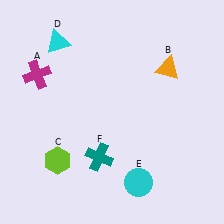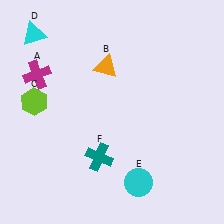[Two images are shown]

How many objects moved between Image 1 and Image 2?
3 objects moved between the two images.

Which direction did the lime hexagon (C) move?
The lime hexagon (C) moved up.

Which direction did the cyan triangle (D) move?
The cyan triangle (D) moved left.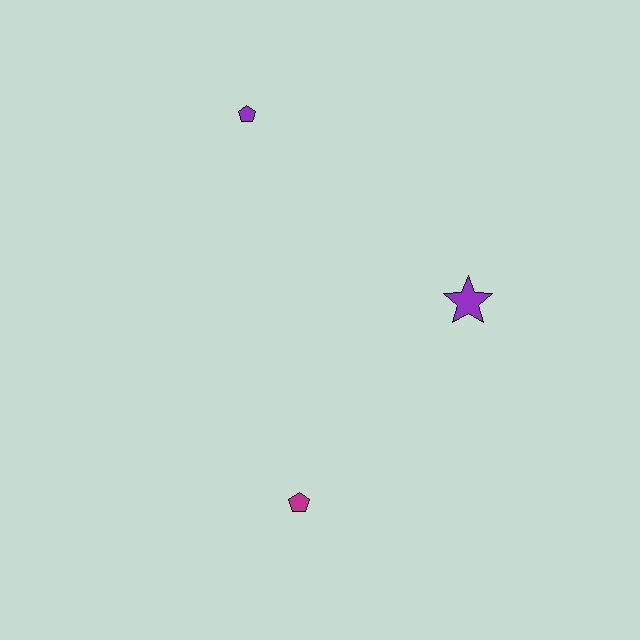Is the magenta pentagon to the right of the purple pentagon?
Yes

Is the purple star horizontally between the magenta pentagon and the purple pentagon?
No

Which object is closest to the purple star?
The magenta pentagon is closest to the purple star.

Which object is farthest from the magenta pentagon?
The purple pentagon is farthest from the magenta pentagon.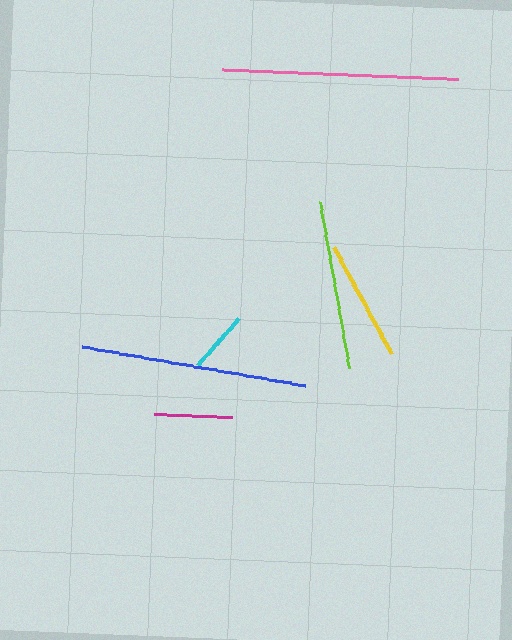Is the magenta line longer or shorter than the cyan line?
The magenta line is longer than the cyan line.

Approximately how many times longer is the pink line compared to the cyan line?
The pink line is approximately 3.8 times the length of the cyan line.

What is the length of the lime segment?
The lime segment is approximately 169 pixels long.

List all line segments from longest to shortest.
From longest to shortest: pink, blue, lime, yellow, magenta, cyan.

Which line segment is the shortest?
The cyan line is the shortest at approximately 61 pixels.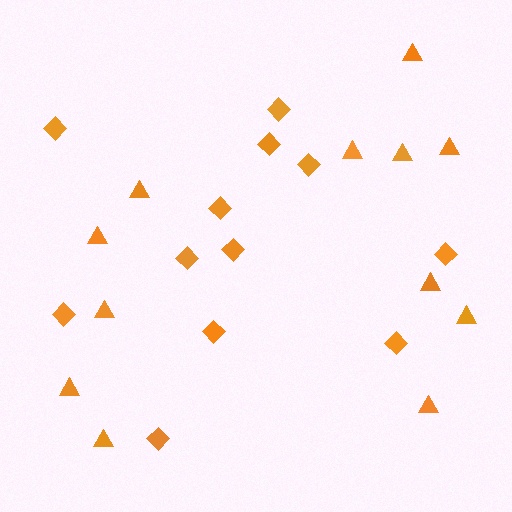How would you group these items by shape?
There are 2 groups: one group of diamonds (12) and one group of triangles (12).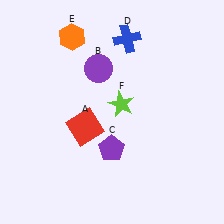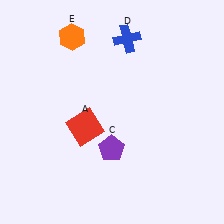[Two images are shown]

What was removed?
The purple circle (B), the lime star (F) were removed in Image 2.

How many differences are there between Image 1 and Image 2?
There are 2 differences between the two images.